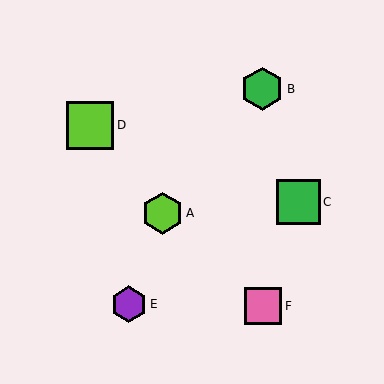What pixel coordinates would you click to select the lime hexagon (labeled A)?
Click at (162, 213) to select the lime hexagon A.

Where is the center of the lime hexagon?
The center of the lime hexagon is at (162, 213).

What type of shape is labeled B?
Shape B is a green hexagon.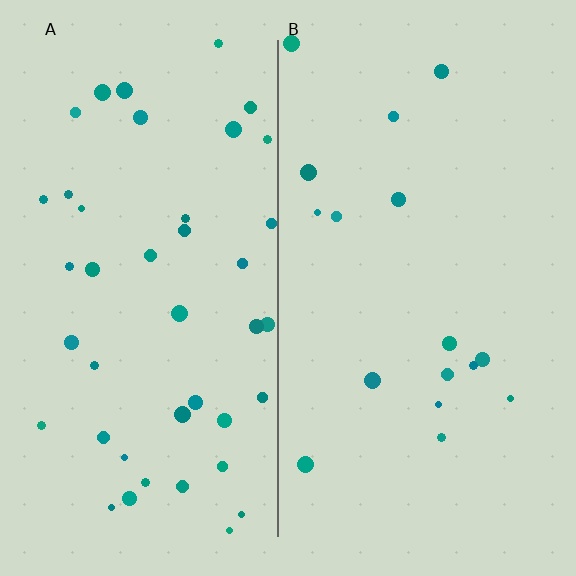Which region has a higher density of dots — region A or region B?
A (the left).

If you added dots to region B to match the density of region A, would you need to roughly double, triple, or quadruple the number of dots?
Approximately triple.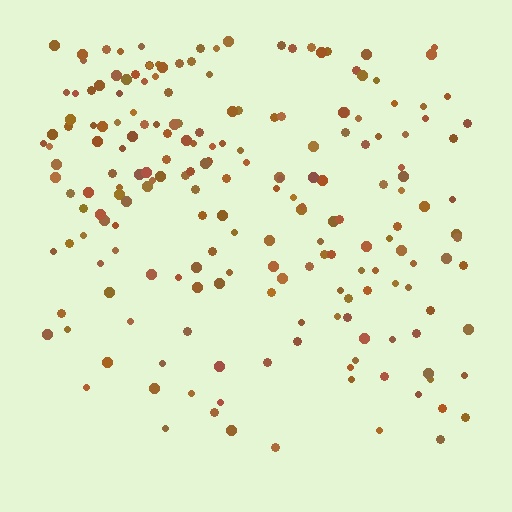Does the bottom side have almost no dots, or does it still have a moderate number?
Still a moderate number, just noticeably fewer than the top.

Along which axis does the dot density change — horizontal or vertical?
Vertical.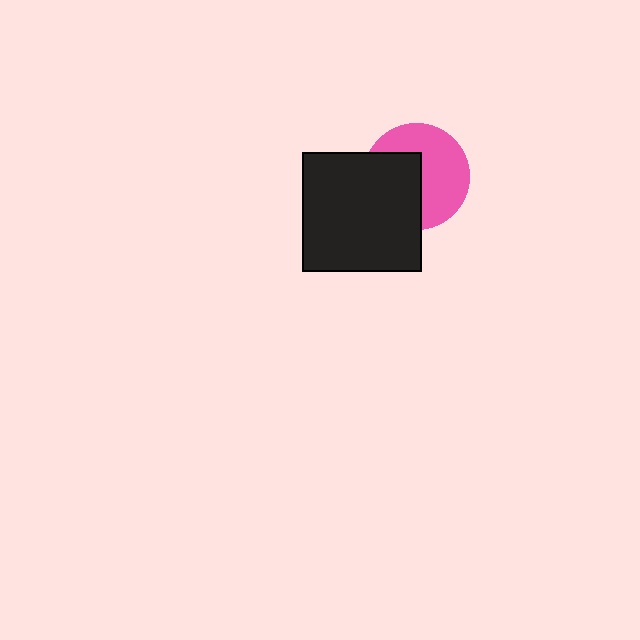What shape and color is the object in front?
The object in front is a black square.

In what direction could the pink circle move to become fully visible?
The pink circle could move right. That would shift it out from behind the black square entirely.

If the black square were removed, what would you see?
You would see the complete pink circle.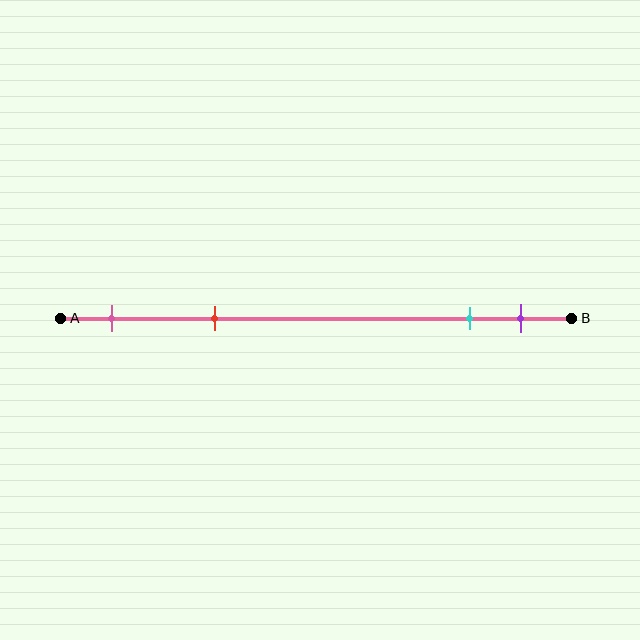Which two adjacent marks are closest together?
The cyan and purple marks are the closest adjacent pair.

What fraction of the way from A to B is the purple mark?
The purple mark is approximately 90% (0.9) of the way from A to B.